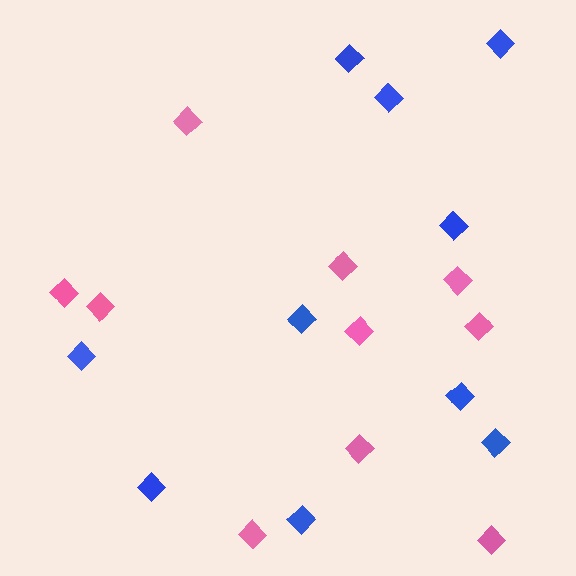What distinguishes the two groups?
There are 2 groups: one group of blue diamonds (10) and one group of pink diamonds (10).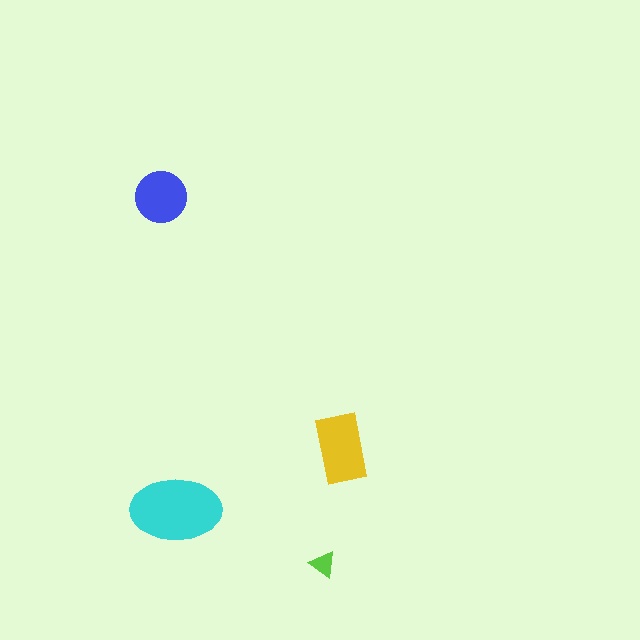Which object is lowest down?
The lime triangle is bottommost.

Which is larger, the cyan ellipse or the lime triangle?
The cyan ellipse.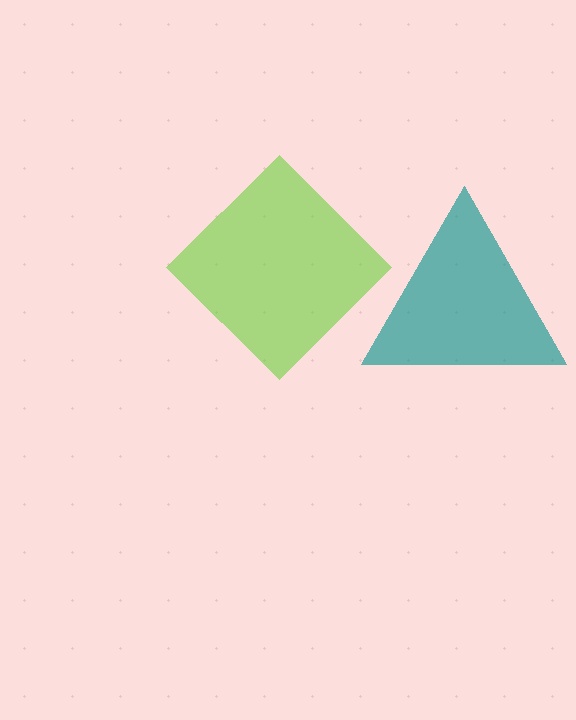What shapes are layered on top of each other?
The layered shapes are: a teal triangle, a lime diamond.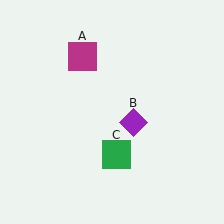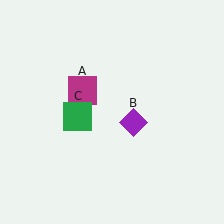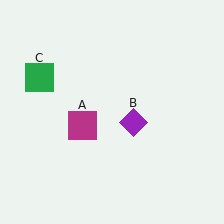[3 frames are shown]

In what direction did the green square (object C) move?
The green square (object C) moved up and to the left.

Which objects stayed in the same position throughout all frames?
Purple diamond (object B) remained stationary.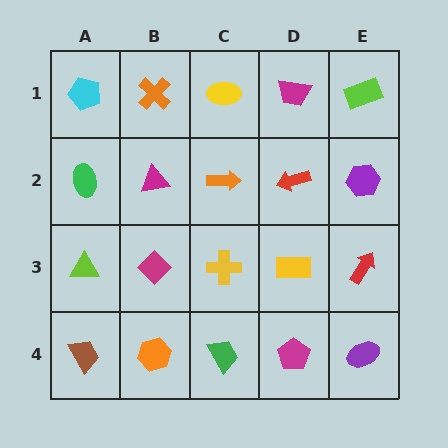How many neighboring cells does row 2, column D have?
4.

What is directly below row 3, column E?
A purple ellipse.